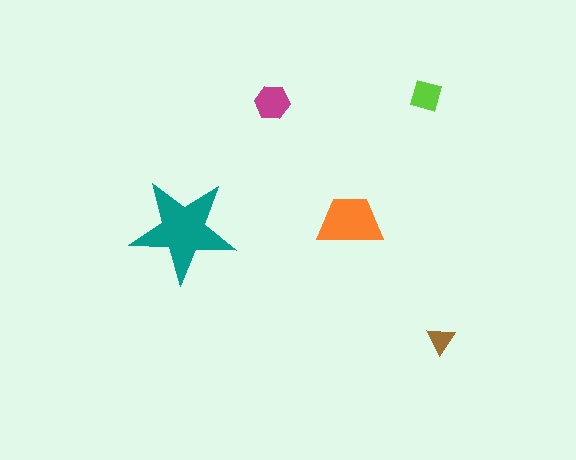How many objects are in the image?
There are 5 objects in the image.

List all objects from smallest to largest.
The brown triangle, the lime diamond, the magenta hexagon, the orange trapezoid, the teal star.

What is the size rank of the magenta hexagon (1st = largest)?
3rd.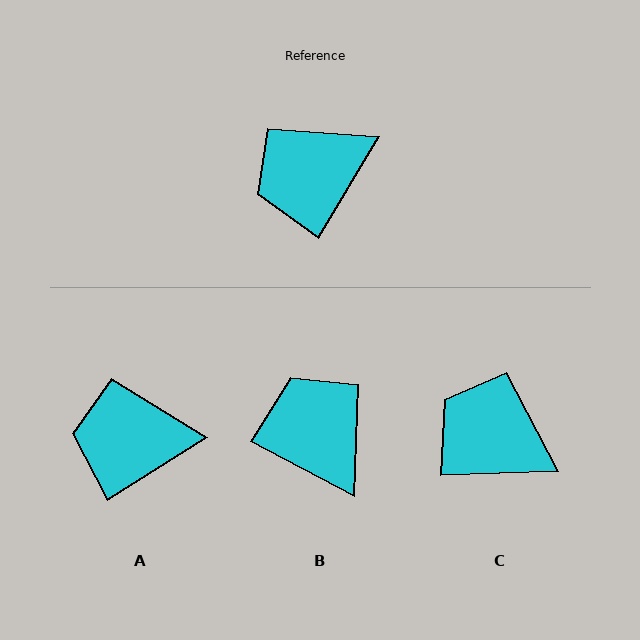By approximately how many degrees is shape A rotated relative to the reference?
Approximately 27 degrees clockwise.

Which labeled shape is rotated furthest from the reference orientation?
B, about 87 degrees away.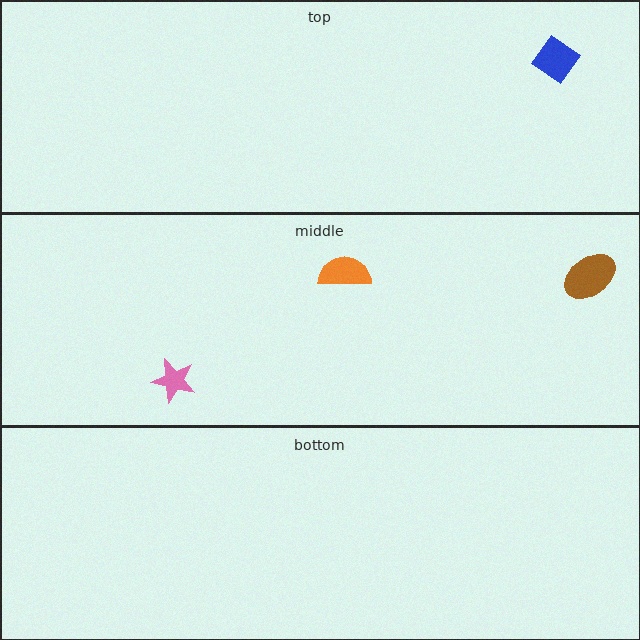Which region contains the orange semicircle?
The middle region.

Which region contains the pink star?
The middle region.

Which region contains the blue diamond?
The top region.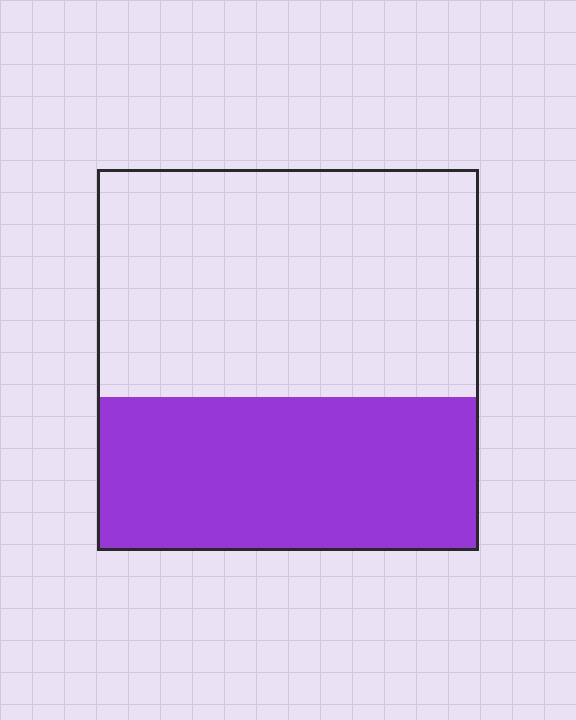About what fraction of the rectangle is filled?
About two fifths (2/5).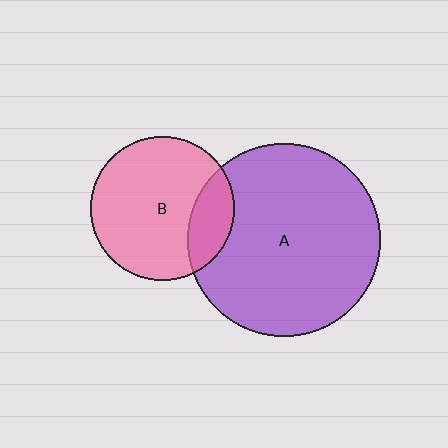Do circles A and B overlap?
Yes.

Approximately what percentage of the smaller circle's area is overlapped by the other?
Approximately 20%.